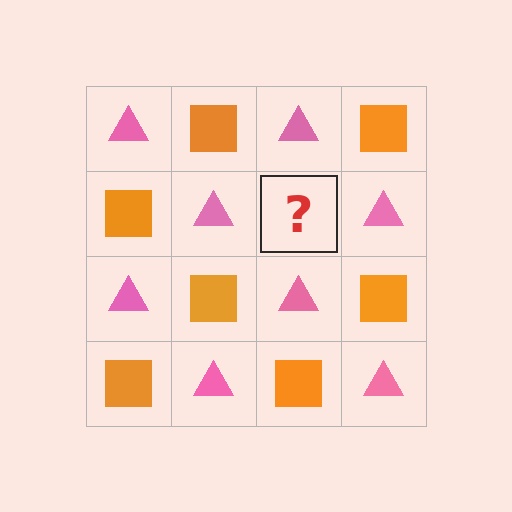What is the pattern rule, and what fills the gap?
The rule is that it alternates pink triangle and orange square in a checkerboard pattern. The gap should be filled with an orange square.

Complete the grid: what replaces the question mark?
The question mark should be replaced with an orange square.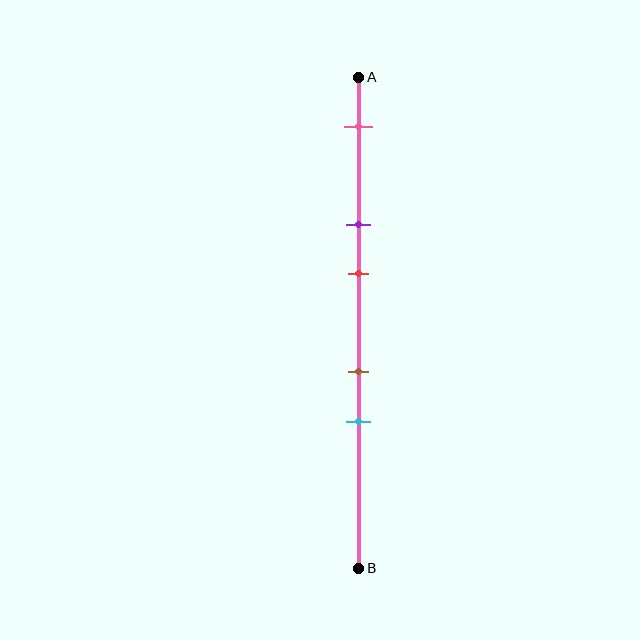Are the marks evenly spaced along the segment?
No, the marks are not evenly spaced.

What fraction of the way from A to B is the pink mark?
The pink mark is approximately 10% (0.1) of the way from A to B.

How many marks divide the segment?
There are 5 marks dividing the segment.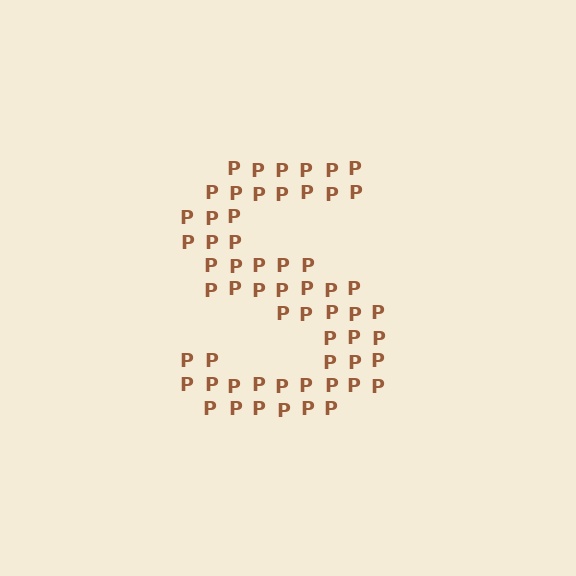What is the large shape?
The large shape is the letter S.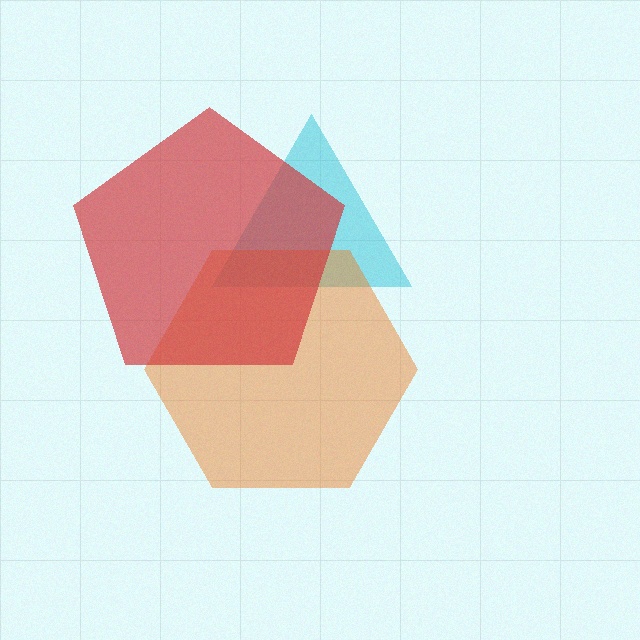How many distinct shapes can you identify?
There are 3 distinct shapes: a cyan triangle, an orange hexagon, a red pentagon.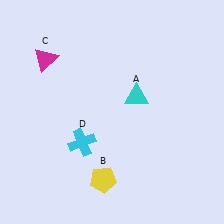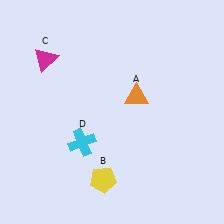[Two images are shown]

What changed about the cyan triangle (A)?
In Image 1, A is cyan. In Image 2, it changed to orange.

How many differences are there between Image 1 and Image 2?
There is 1 difference between the two images.